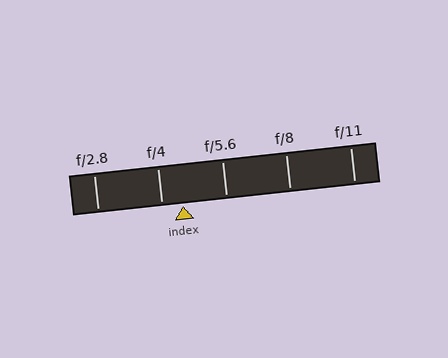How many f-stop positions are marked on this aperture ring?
There are 5 f-stop positions marked.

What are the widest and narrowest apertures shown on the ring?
The widest aperture shown is f/2.8 and the narrowest is f/11.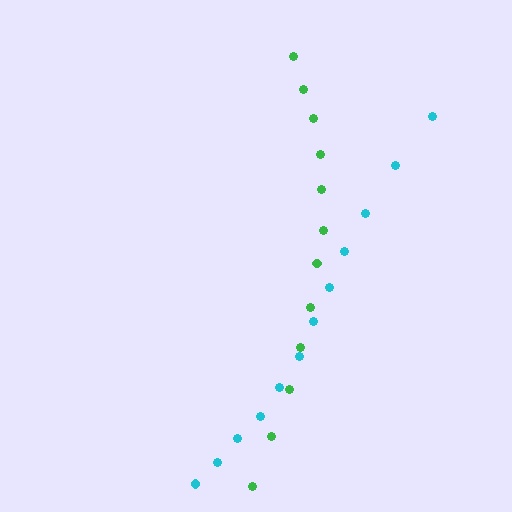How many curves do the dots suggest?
There are 2 distinct paths.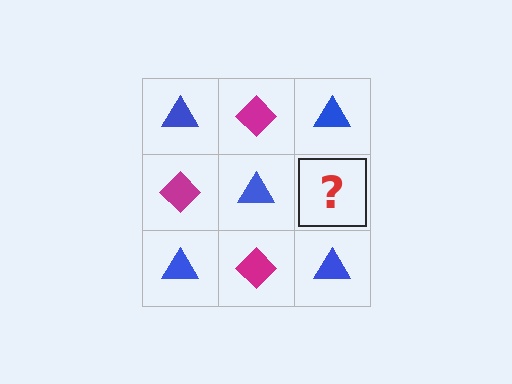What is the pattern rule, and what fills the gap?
The rule is that it alternates blue triangle and magenta diamond in a checkerboard pattern. The gap should be filled with a magenta diamond.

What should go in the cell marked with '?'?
The missing cell should contain a magenta diamond.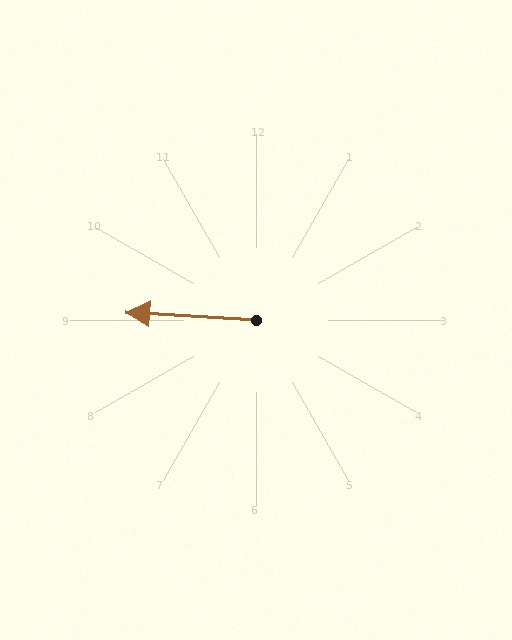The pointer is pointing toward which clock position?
Roughly 9 o'clock.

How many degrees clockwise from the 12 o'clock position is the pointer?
Approximately 273 degrees.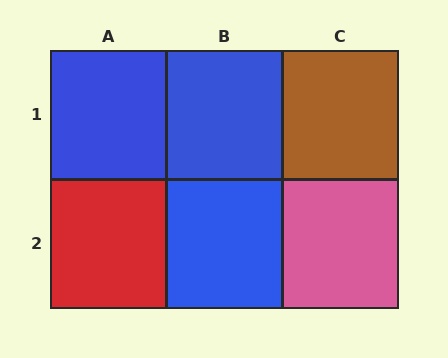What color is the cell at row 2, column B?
Blue.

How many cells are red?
1 cell is red.